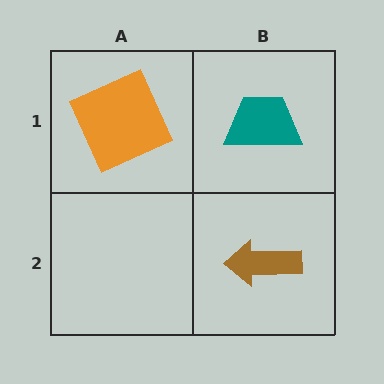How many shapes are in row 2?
1 shape.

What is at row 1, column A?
An orange square.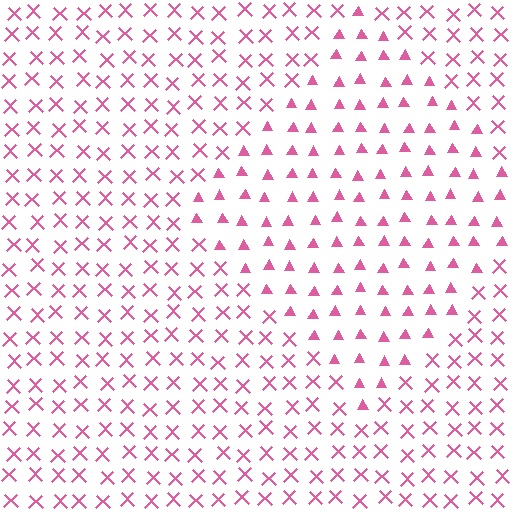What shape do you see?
I see a diamond.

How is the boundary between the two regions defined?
The boundary is defined by a change in element shape: triangles inside vs. X marks outside. All elements share the same color and spacing.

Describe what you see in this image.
The image is filled with small pink elements arranged in a uniform grid. A diamond-shaped region contains triangles, while the surrounding area contains X marks. The boundary is defined purely by the change in element shape.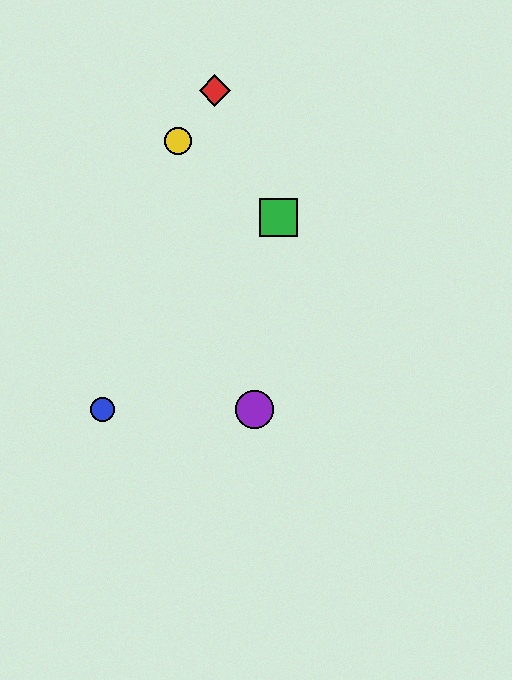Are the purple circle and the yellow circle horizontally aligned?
No, the purple circle is at y≈410 and the yellow circle is at y≈141.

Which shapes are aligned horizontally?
The blue circle, the purple circle are aligned horizontally.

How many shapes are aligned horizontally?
2 shapes (the blue circle, the purple circle) are aligned horizontally.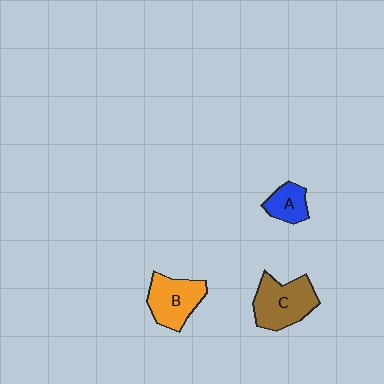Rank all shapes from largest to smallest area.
From largest to smallest: C (brown), B (orange), A (blue).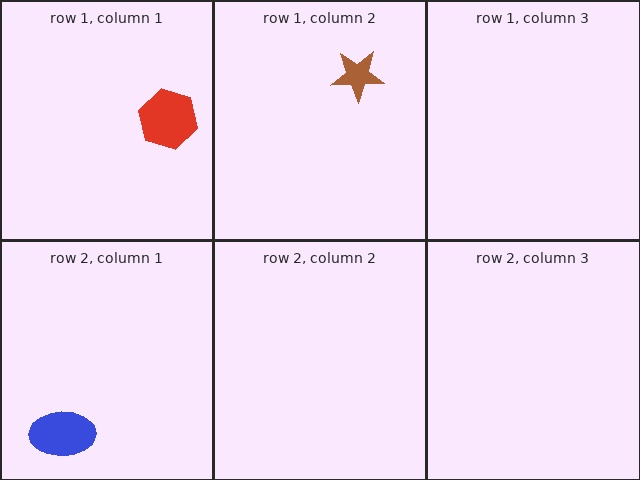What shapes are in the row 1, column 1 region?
The red hexagon.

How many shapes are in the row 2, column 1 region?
1.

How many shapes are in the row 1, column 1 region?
1.